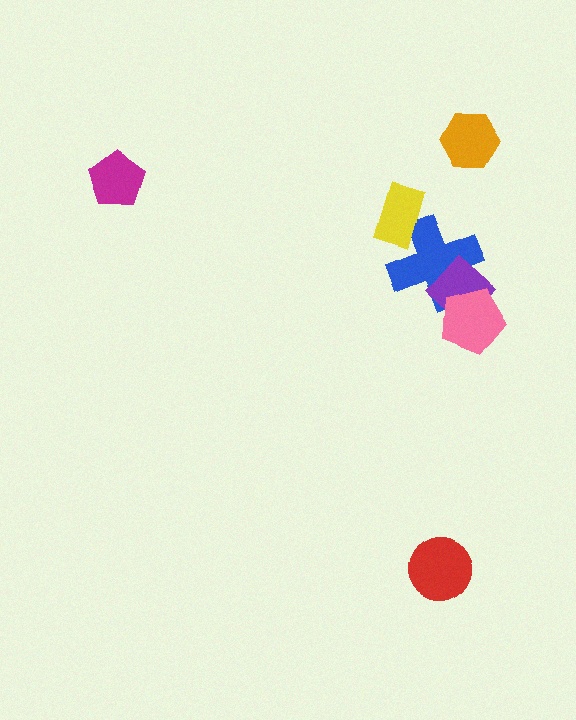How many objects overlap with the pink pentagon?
2 objects overlap with the pink pentagon.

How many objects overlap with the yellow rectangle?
1 object overlaps with the yellow rectangle.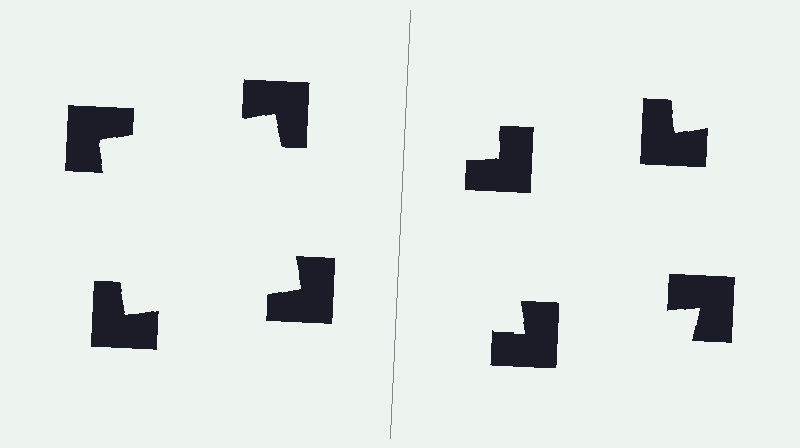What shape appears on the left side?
An illusory square.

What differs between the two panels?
The notched squares are positioned identically on both sides; only the wedge orientations differ. On the left they align to a square; on the right they are misaligned.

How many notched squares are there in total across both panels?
8 — 4 on each side.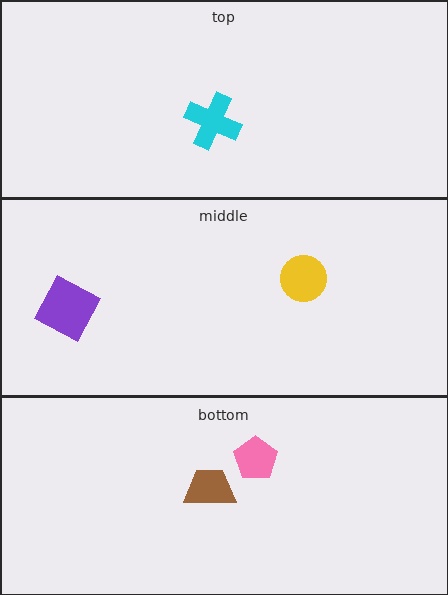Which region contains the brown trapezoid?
The bottom region.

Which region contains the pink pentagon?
The bottom region.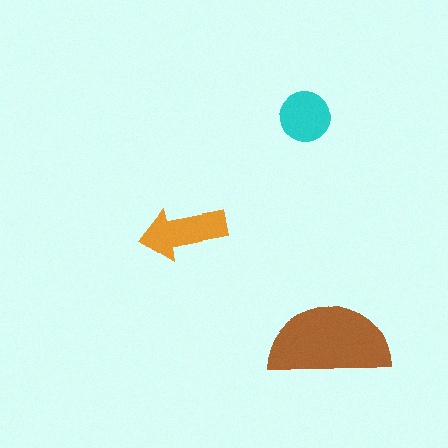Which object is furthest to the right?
The brown semicircle is rightmost.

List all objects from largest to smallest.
The brown semicircle, the orange arrow, the cyan circle.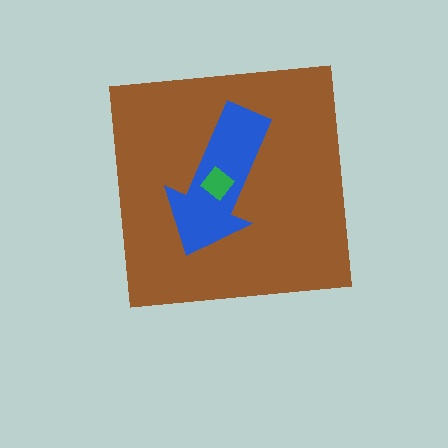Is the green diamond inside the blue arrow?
Yes.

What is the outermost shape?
The brown square.